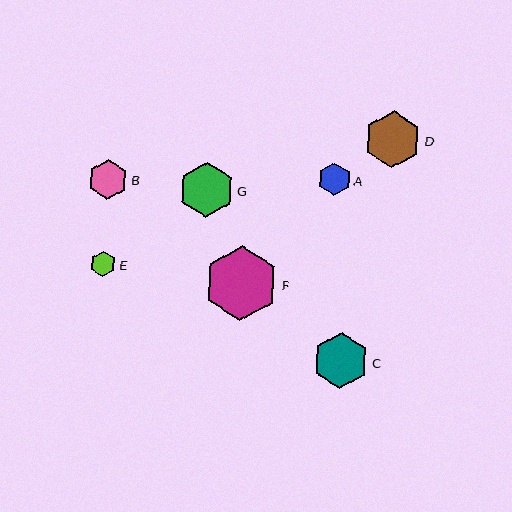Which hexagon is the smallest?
Hexagon E is the smallest with a size of approximately 25 pixels.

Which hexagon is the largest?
Hexagon F is the largest with a size of approximately 74 pixels.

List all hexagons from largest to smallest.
From largest to smallest: F, D, C, G, B, A, E.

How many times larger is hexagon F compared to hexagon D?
Hexagon F is approximately 1.3 times the size of hexagon D.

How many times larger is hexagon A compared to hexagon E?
Hexagon A is approximately 1.3 times the size of hexagon E.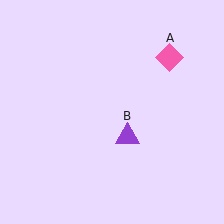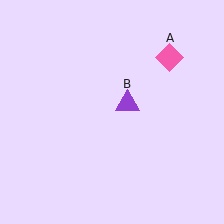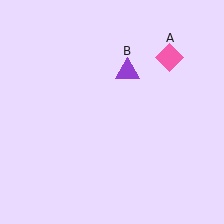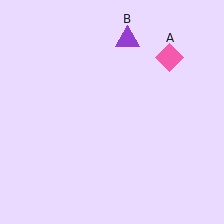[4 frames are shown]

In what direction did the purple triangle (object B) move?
The purple triangle (object B) moved up.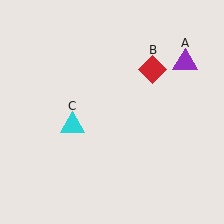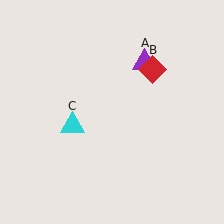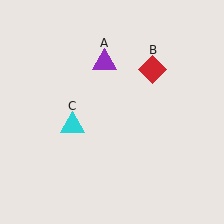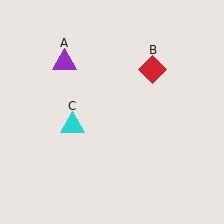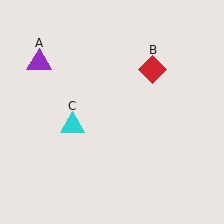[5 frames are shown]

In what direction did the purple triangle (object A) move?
The purple triangle (object A) moved left.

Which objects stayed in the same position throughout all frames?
Red diamond (object B) and cyan triangle (object C) remained stationary.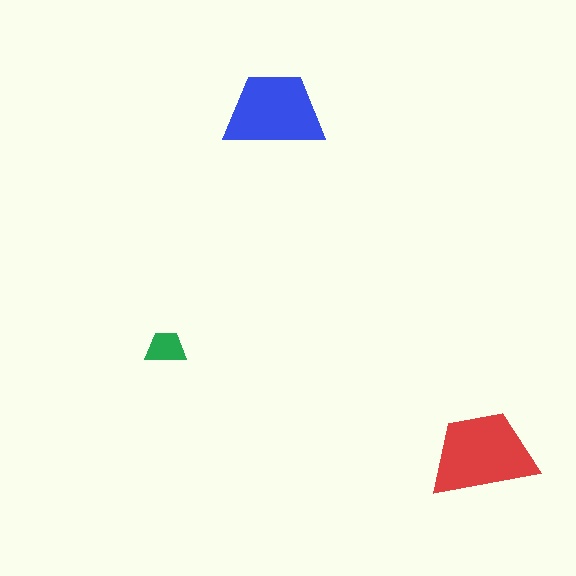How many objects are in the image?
There are 3 objects in the image.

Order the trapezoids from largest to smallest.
the red one, the blue one, the green one.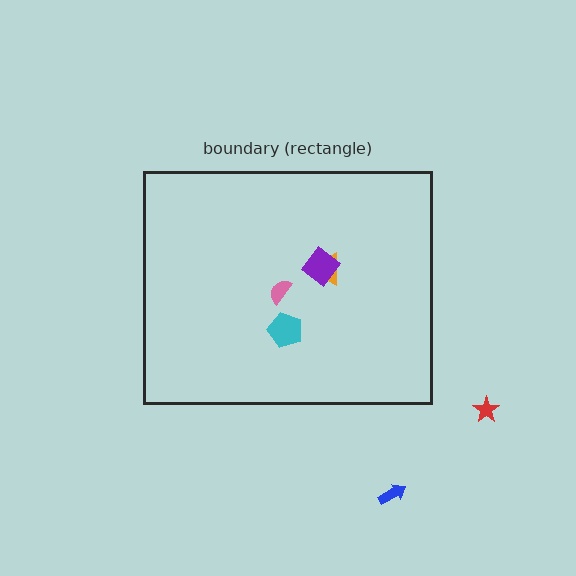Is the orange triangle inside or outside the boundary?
Inside.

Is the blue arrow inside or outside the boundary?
Outside.